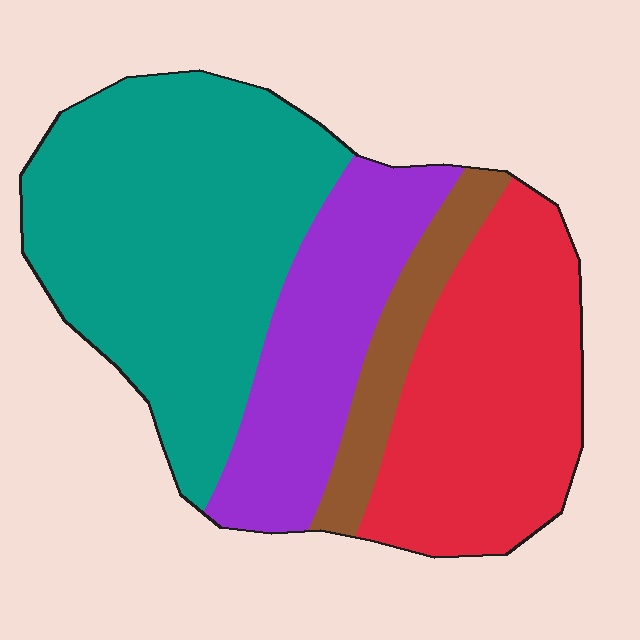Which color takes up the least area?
Brown, at roughly 10%.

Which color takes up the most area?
Teal, at roughly 40%.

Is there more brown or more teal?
Teal.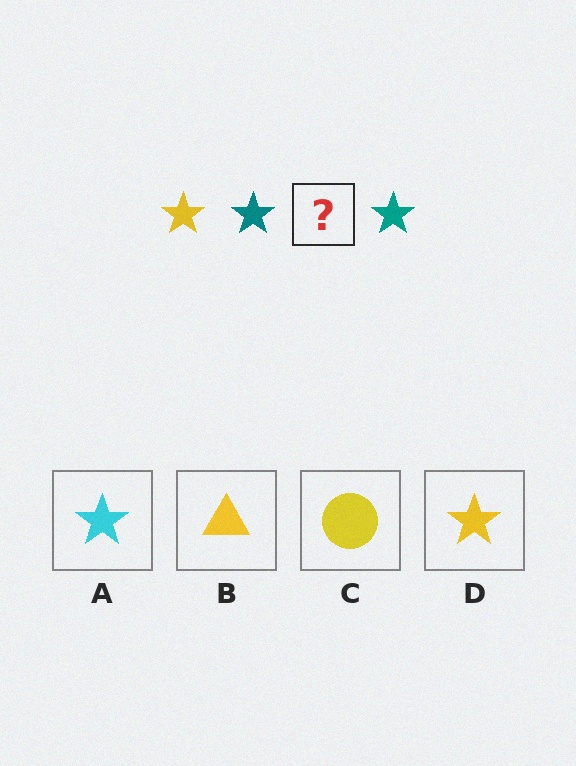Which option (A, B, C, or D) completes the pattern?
D.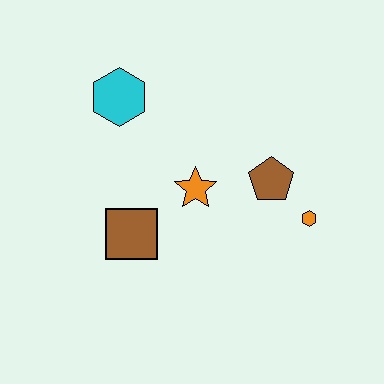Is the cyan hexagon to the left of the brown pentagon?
Yes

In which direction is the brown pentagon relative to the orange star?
The brown pentagon is to the right of the orange star.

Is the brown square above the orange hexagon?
No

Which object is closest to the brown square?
The orange star is closest to the brown square.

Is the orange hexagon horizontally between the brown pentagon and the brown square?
No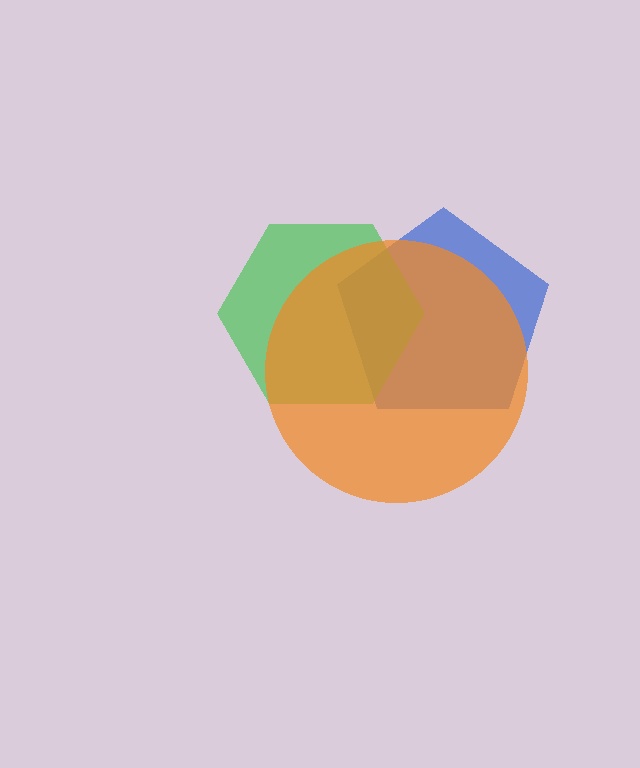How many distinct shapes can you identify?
There are 3 distinct shapes: a blue pentagon, a green hexagon, an orange circle.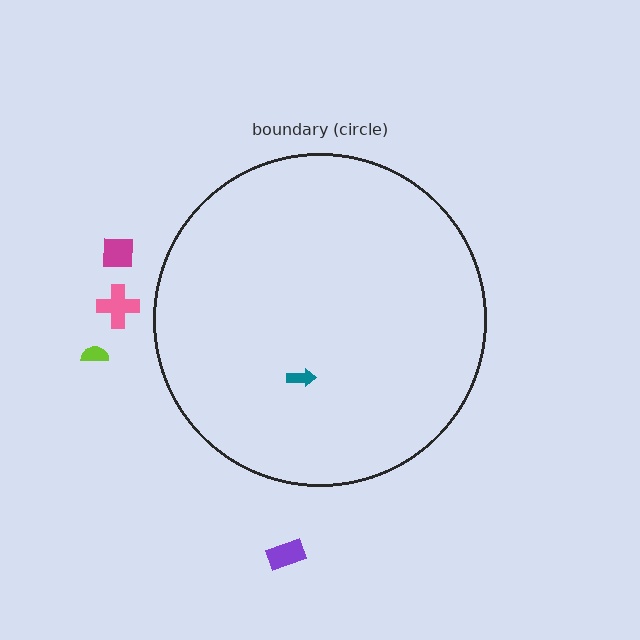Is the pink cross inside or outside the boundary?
Outside.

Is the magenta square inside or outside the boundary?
Outside.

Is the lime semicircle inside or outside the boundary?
Outside.